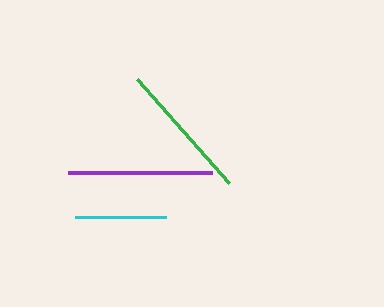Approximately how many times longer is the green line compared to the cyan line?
The green line is approximately 1.5 times the length of the cyan line.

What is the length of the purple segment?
The purple segment is approximately 144 pixels long.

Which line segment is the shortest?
The cyan line is the shortest at approximately 91 pixels.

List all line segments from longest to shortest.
From longest to shortest: purple, green, cyan.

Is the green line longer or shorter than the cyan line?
The green line is longer than the cyan line.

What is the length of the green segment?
The green segment is approximately 138 pixels long.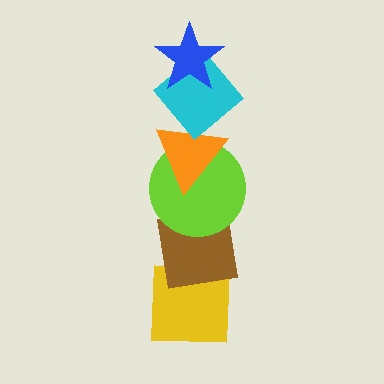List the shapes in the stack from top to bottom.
From top to bottom: the blue star, the cyan diamond, the orange triangle, the lime circle, the brown square, the yellow square.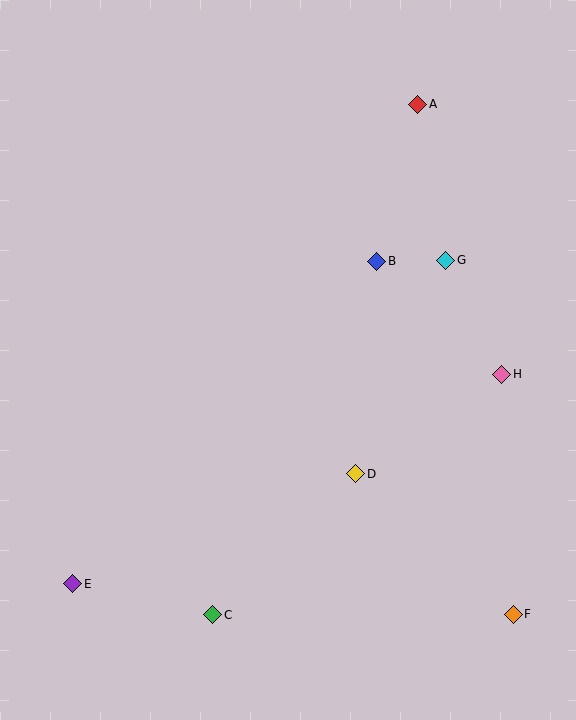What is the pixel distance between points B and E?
The distance between B and E is 443 pixels.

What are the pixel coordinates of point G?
Point G is at (446, 260).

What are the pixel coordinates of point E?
Point E is at (73, 584).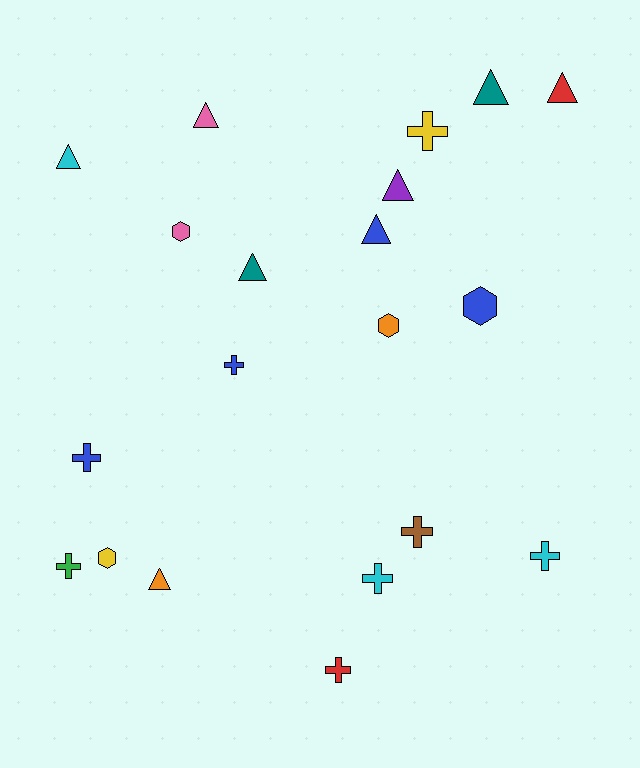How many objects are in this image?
There are 20 objects.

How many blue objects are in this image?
There are 4 blue objects.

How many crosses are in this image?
There are 8 crosses.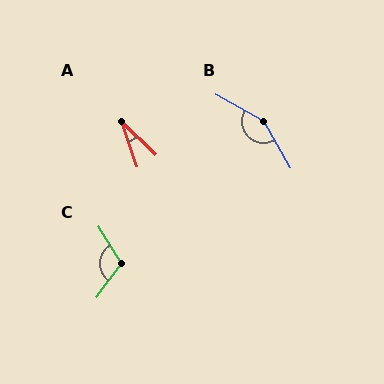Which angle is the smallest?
A, at approximately 26 degrees.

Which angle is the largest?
B, at approximately 149 degrees.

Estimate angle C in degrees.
Approximately 112 degrees.